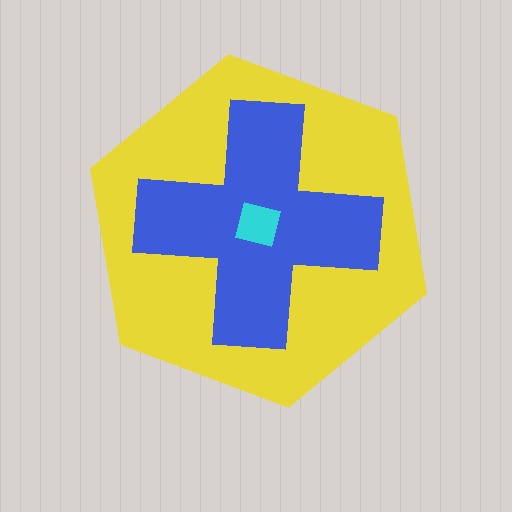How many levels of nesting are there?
3.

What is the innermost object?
The cyan square.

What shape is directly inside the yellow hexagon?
The blue cross.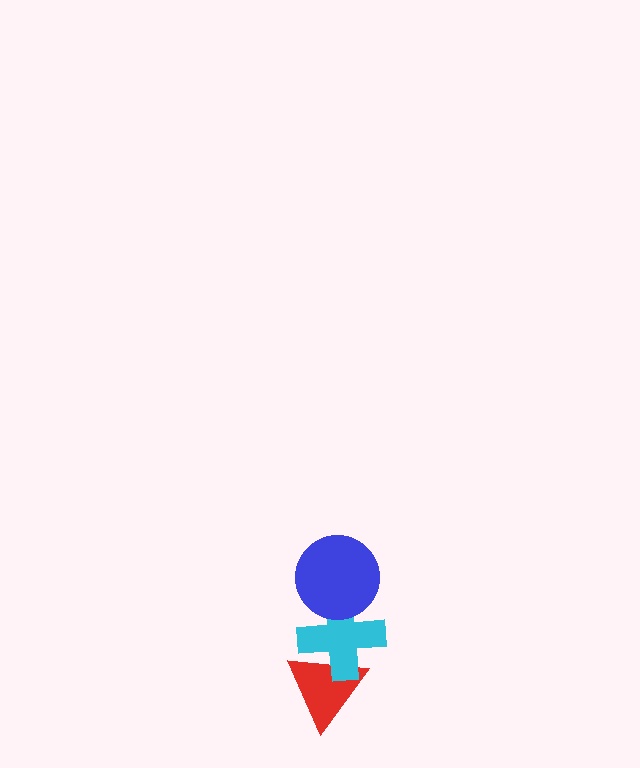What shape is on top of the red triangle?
The cyan cross is on top of the red triangle.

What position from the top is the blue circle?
The blue circle is 1st from the top.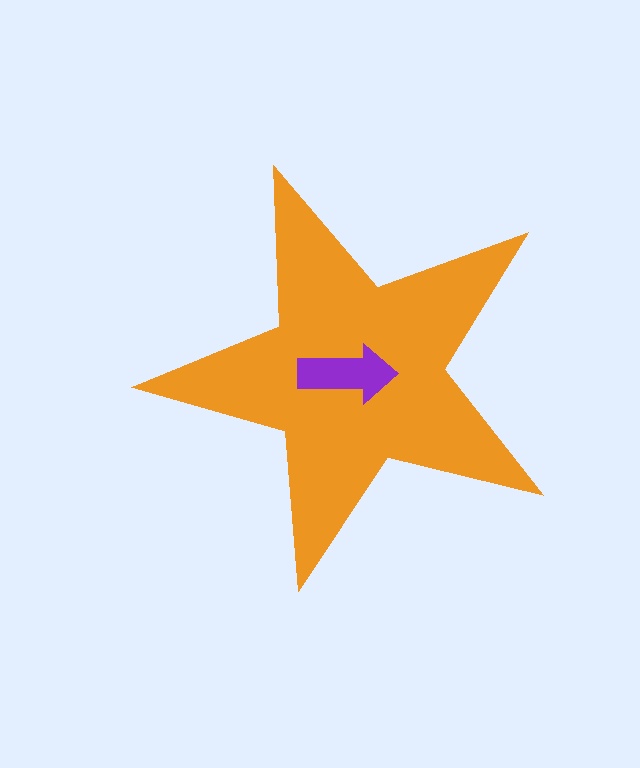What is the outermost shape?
The orange star.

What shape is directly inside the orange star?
The purple arrow.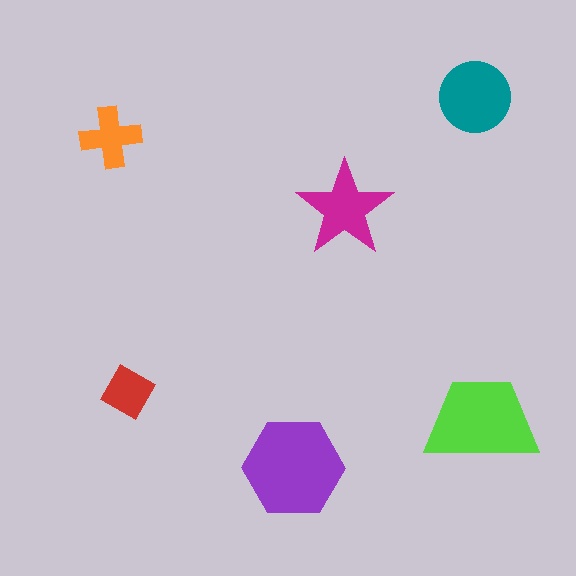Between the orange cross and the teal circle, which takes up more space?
The teal circle.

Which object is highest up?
The teal circle is topmost.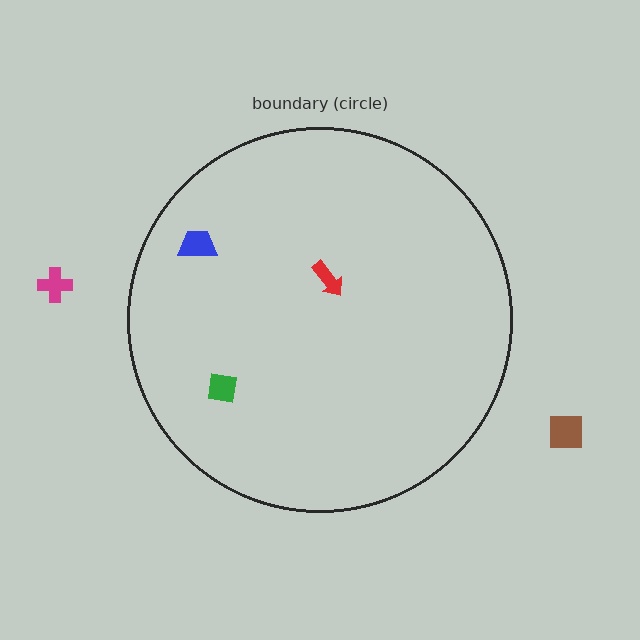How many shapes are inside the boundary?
3 inside, 2 outside.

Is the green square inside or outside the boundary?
Inside.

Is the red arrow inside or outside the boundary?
Inside.